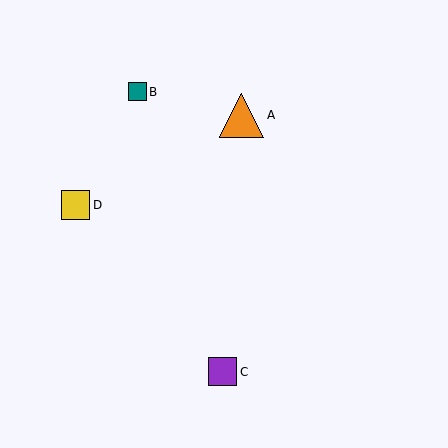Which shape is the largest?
The orange triangle (labeled A) is the largest.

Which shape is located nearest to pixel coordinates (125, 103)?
The teal square (labeled B) at (137, 92) is nearest to that location.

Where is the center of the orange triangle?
The center of the orange triangle is at (242, 115).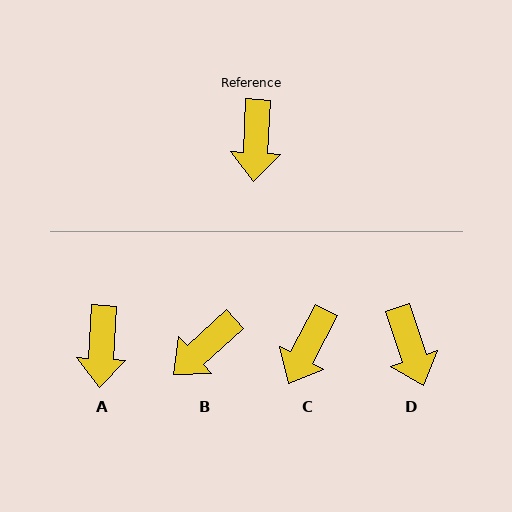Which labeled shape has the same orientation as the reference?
A.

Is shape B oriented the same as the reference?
No, it is off by about 45 degrees.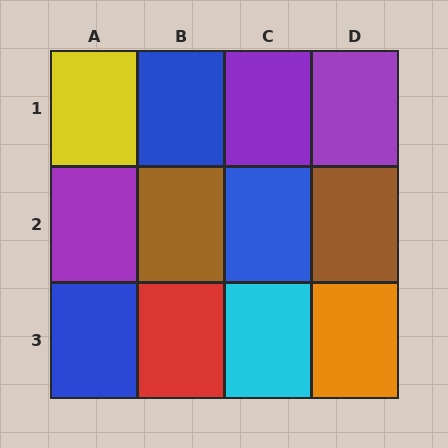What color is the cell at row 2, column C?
Blue.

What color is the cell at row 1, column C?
Purple.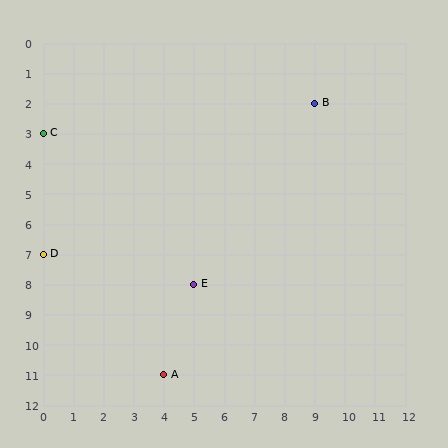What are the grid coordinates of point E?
Point E is at grid coordinates (5, 8).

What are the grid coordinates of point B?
Point B is at grid coordinates (9, 2).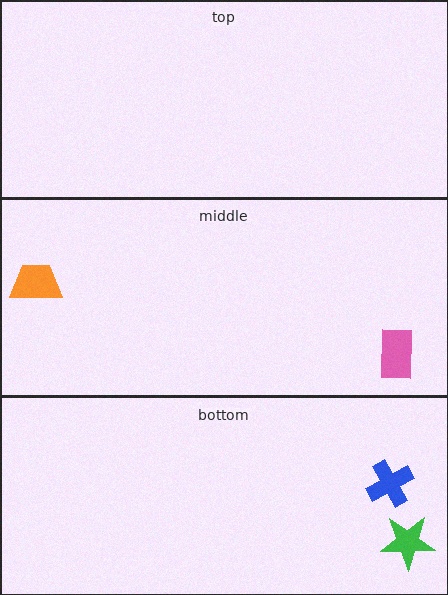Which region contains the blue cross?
The bottom region.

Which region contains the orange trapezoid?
The middle region.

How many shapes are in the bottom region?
2.